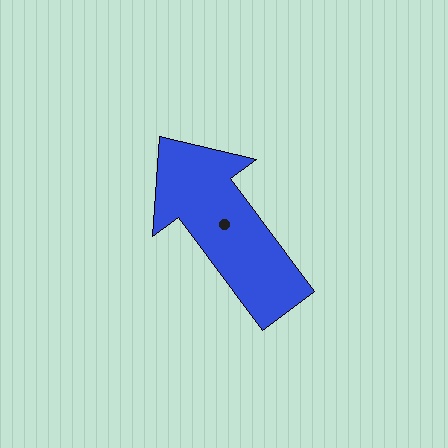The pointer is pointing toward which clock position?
Roughly 11 o'clock.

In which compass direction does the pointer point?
Northwest.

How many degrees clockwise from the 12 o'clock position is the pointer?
Approximately 323 degrees.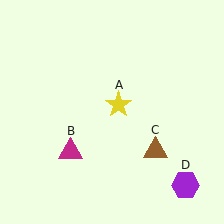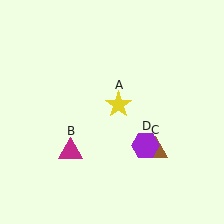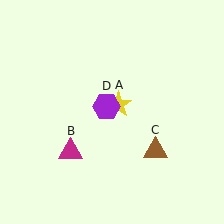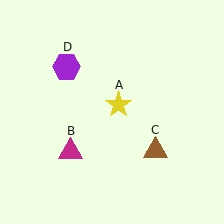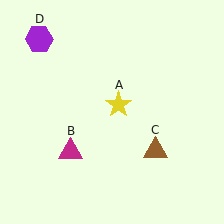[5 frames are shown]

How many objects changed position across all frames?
1 object changed position: purple hexagon (object D).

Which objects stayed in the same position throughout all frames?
Yellow star (object A) and magenta triangle (object B) and brown triangle (object C) remained stationary.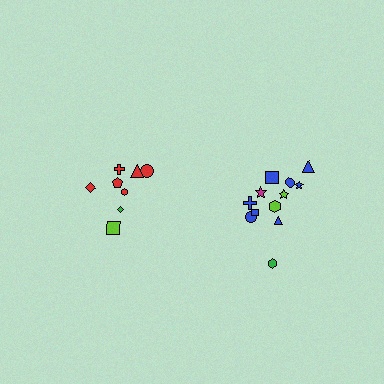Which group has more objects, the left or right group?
The right group.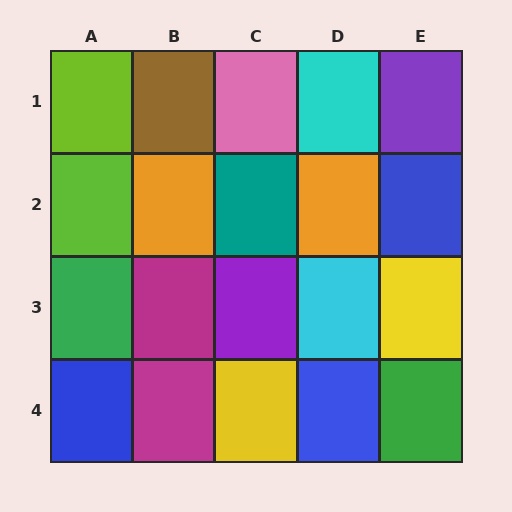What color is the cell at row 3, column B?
Magenta.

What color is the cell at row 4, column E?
Green.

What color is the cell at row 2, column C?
Teal.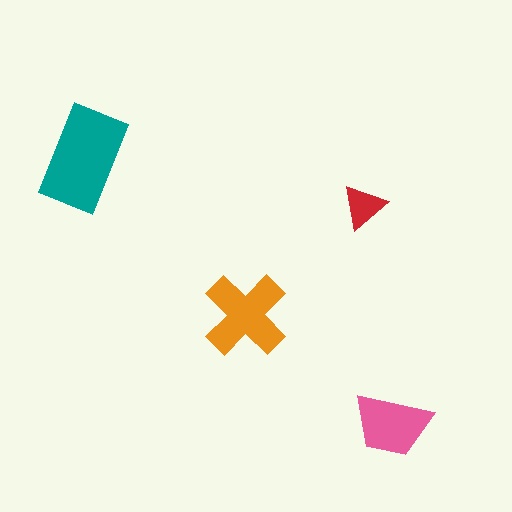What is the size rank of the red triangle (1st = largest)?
4th.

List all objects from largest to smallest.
The teal rectangle, the orange cross, the pink trapezoid, the red triangle.